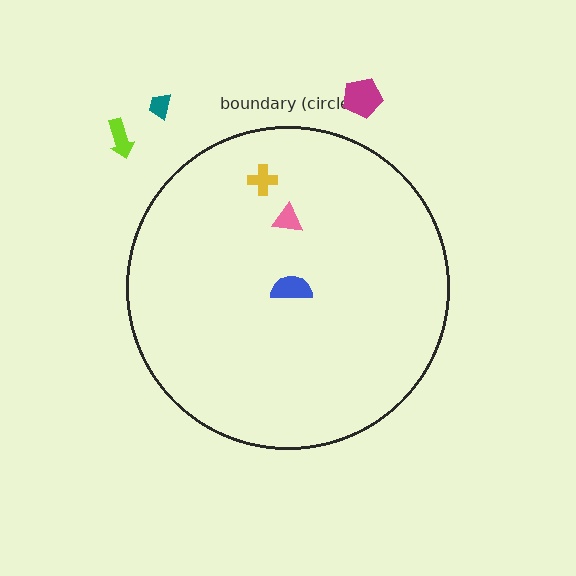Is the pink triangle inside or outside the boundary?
Inside.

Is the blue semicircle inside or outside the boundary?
Inside.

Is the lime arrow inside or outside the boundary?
Outside.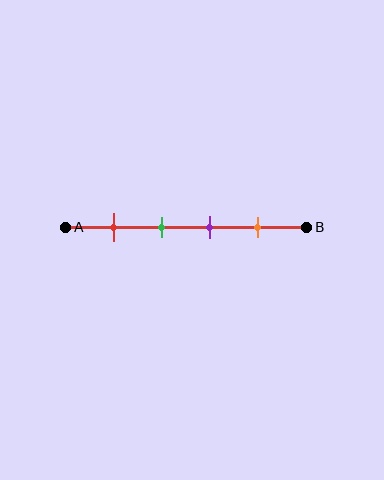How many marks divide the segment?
There are 4 marks dividing the segment.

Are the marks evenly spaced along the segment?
Yes, the marks are approximately evenly spaced.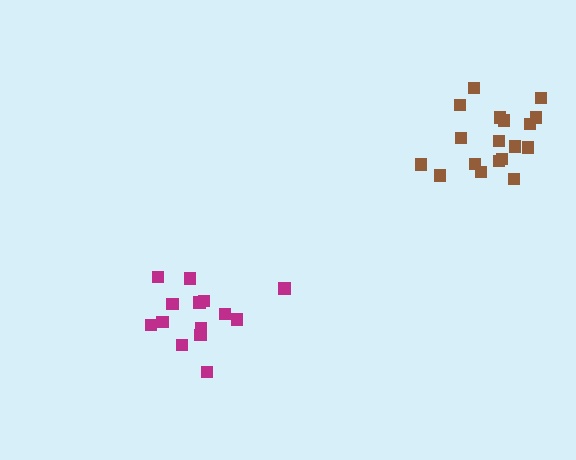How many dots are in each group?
Group 1: 14 dots, Group 2: 18 dots (32 total).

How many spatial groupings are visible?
There are 2 spatial groupings.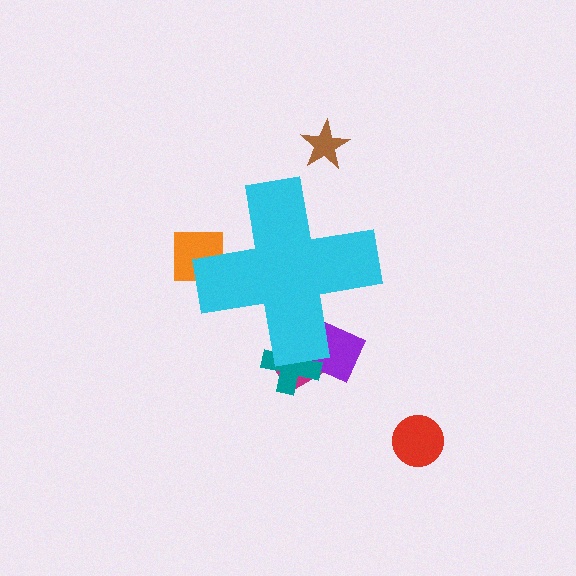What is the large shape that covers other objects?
A cyan cross.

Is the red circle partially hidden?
No, the red circle is fully visible.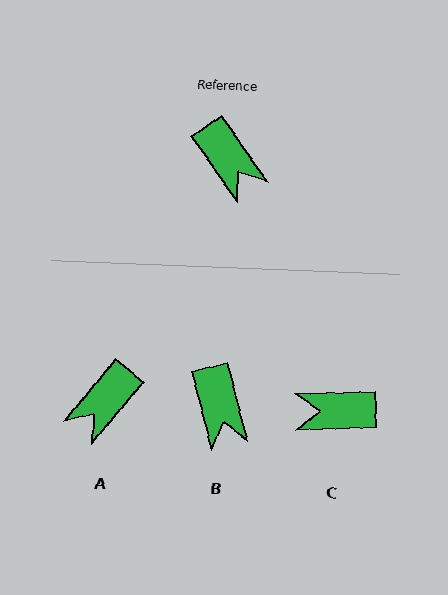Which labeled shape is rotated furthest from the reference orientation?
C, about 123 degrees away.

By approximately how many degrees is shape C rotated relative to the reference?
Approximately 123 degrees clockwise.